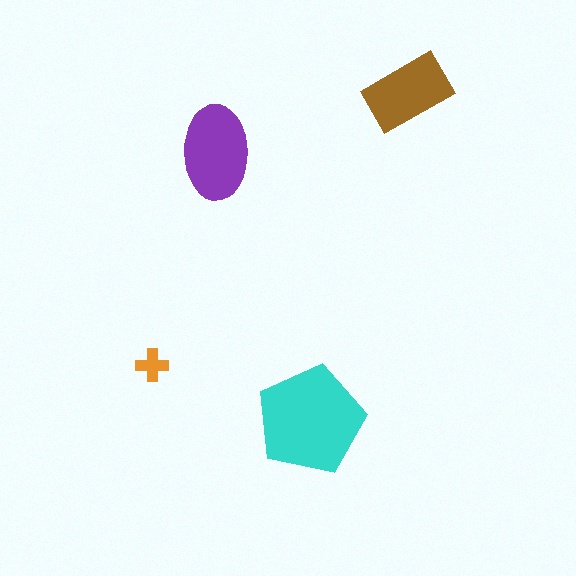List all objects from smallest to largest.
The orange cross, the brown rectangle, the purple ellipse, the cyan pentagon.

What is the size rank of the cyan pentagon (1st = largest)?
1st.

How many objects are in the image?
There are 4 objects in the image.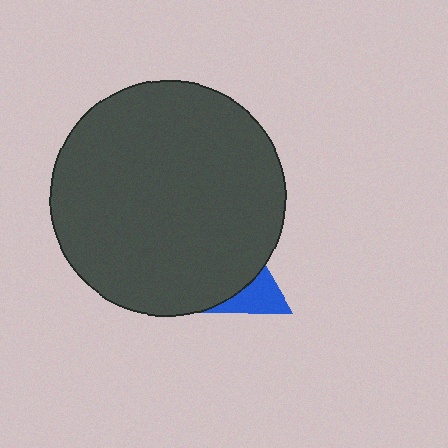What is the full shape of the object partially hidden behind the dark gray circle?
The partially hidden object is a blue triangle.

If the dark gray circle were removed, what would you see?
You would see the complete blue triangle.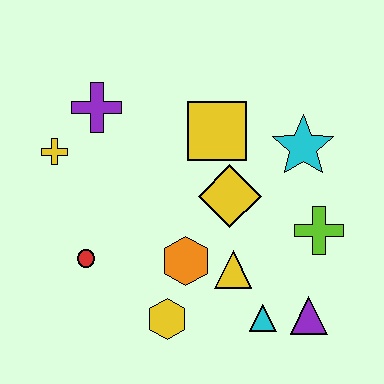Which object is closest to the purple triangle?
The cyan triangle is closest to the purple triangle.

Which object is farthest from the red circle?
The cyan star is farthest from the red circle.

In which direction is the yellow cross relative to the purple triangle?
The yellow cross is to the left of the purple triangle.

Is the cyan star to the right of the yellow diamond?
Yes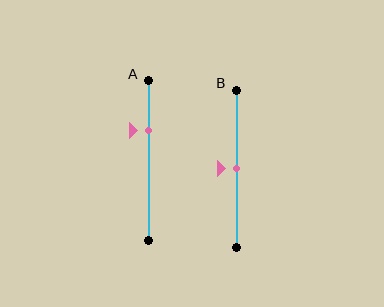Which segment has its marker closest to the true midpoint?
Segment B has its marker closest to the true midpoint.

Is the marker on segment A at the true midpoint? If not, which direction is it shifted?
No, the marker on segment A is shifted upward by about 19% of the segment length.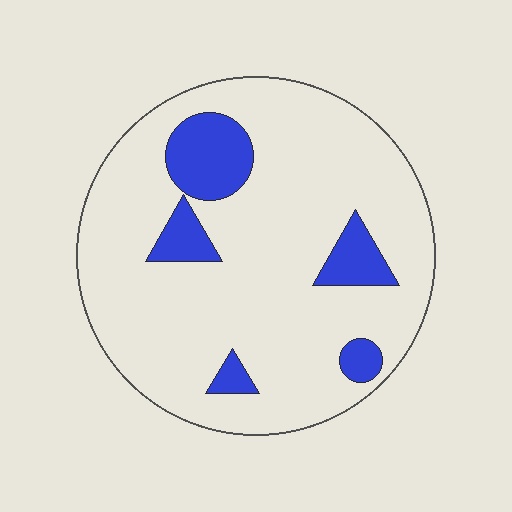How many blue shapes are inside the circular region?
5.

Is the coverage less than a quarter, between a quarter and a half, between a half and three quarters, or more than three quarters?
Less than a quarter.